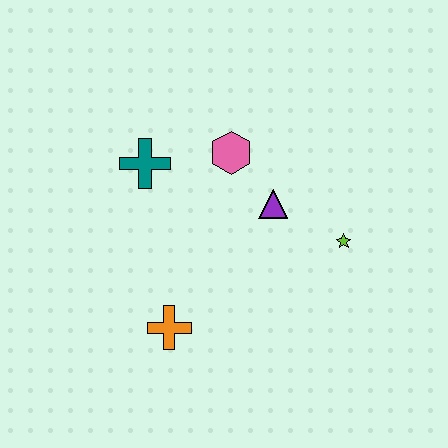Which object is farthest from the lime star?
The teal cross is farthest from the lime star.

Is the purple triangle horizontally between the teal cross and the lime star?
Yes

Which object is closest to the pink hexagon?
The purple triangle is closest to the pink hexagon.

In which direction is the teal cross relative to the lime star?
The teal cross is to the left of the lime star.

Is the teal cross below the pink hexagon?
Yes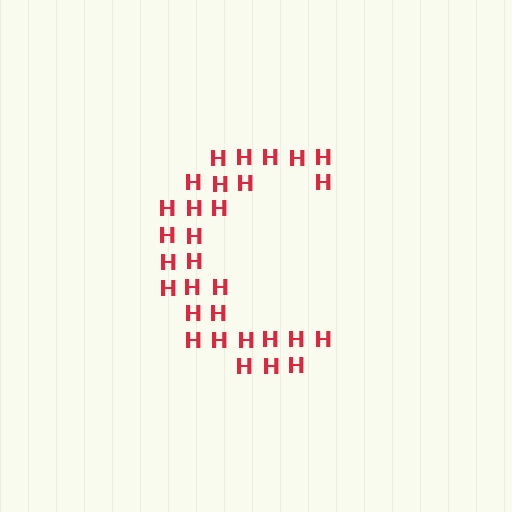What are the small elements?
The small elements are letter H's.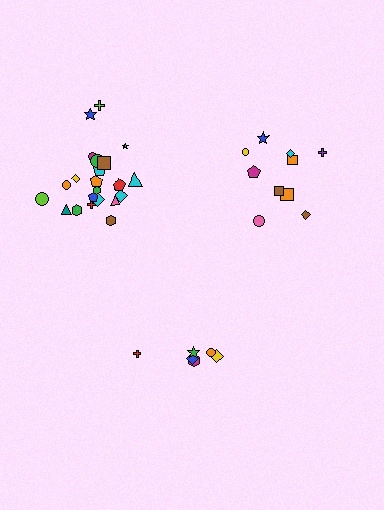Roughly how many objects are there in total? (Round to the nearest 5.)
Roughly 40 objects in total.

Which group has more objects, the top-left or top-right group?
The top-left group.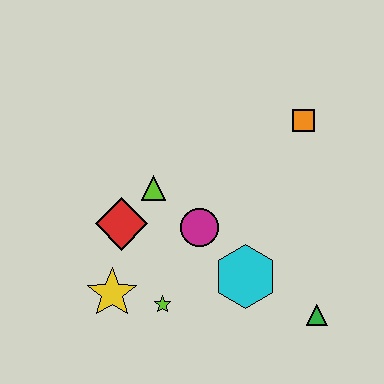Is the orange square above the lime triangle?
Yes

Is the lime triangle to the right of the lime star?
No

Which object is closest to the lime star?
The yellow star is closest to the lime star.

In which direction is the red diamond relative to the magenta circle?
The red diamond is to the left of the magenta circle.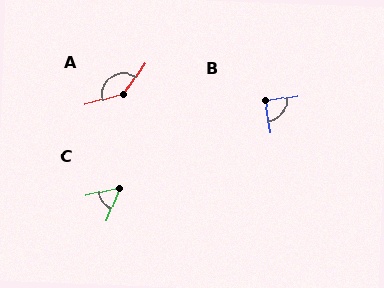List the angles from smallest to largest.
C (55°), B (91°), A (142°).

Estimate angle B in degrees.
Approximately 91 degrees.